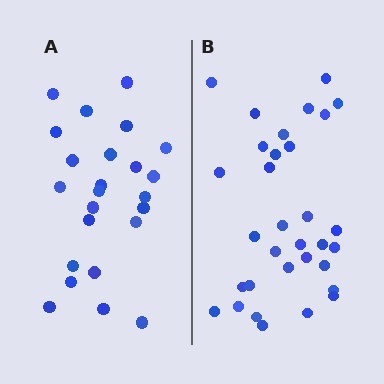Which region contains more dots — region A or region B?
Region B (the right region) has more dots.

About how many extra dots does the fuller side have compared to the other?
Region B has roughly 8 or so more dots than region A.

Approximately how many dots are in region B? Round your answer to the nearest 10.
About 30 dots. (The exact count is 32, which rounds to 30.)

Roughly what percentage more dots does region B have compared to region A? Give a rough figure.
About 35% more.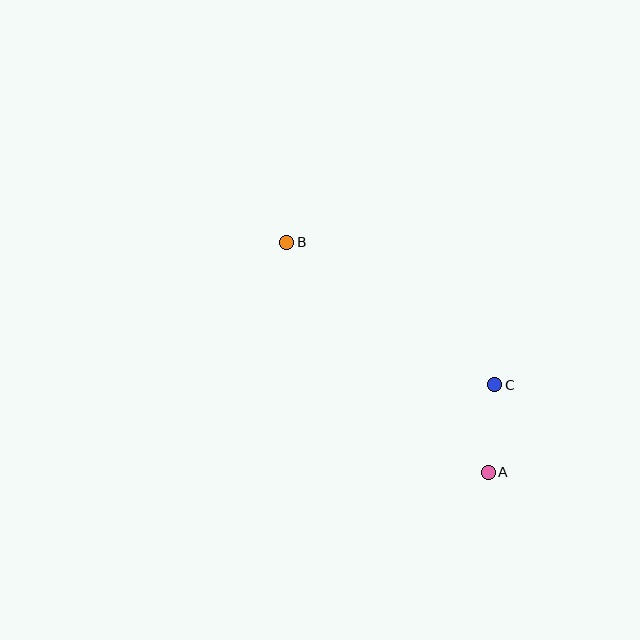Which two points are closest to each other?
Points A and C are closest to each other.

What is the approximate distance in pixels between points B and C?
The distance between B and C is approximately 252 pixels.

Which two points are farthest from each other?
Points A and B are farthest from each other.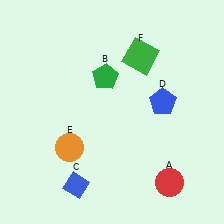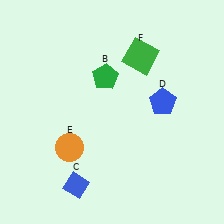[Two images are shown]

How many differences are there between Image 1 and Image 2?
There is 1 difference between the two images.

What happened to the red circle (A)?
The red circle (A) was removed in Image 2. It was in the bottom-right area of Image 1.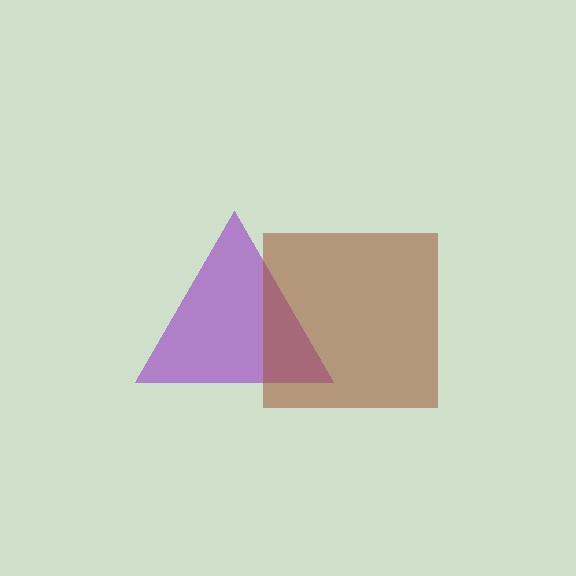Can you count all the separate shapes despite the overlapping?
Yes, there are 2 separate shapes.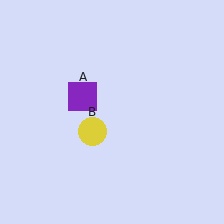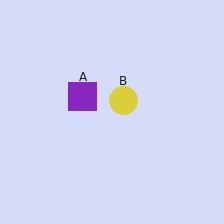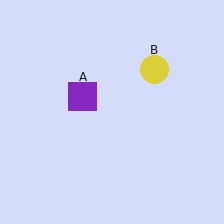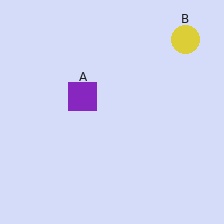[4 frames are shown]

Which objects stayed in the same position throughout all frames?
Purple square (object A) remained stationary.